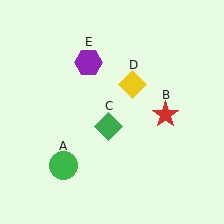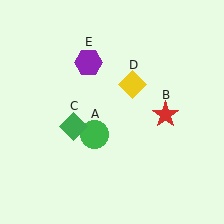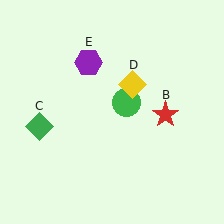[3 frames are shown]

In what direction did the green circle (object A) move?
The green circle (object A) moved up and to the right.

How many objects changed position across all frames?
2 objects changed position: green circle (object A), green diamond (object C).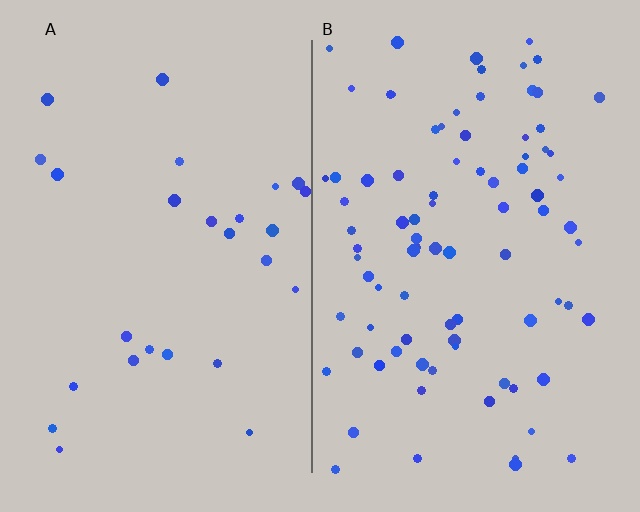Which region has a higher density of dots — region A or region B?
B (the right).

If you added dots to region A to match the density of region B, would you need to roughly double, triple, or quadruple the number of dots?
Approximately triple.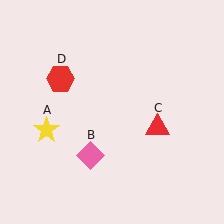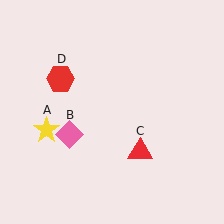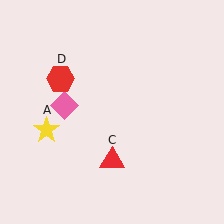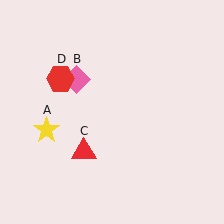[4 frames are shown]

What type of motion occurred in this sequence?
The pink diamond (object B), red triangle (object C) rotated clockwise around the center of the scene.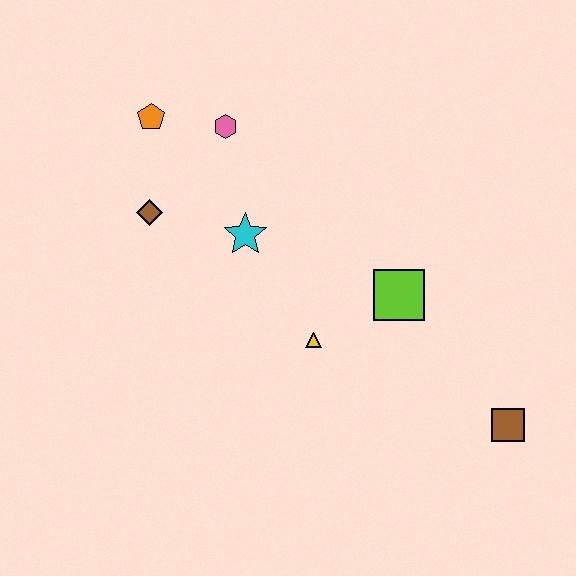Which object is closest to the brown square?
The lime square is closest to the brown square.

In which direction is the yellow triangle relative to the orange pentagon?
The yellow triangle is below the orange pentagon.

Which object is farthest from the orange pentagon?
The brown square is farthest from the orange pentagon.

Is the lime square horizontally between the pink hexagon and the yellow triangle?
No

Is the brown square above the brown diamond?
No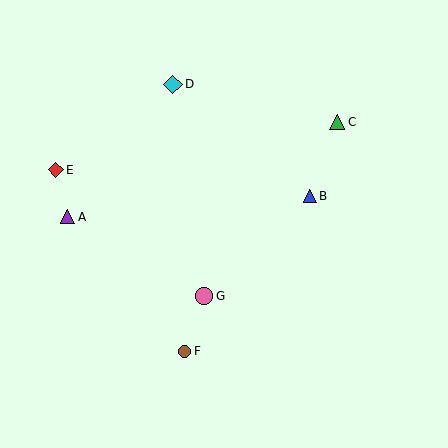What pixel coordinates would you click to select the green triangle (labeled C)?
Click at (337, 122) to select the green triangle C.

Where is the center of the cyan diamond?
The center of the cyan diamond is at (173, 85).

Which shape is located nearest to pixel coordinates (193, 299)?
The pink circle (labeled G) at (204, 296) is nearest to that location.